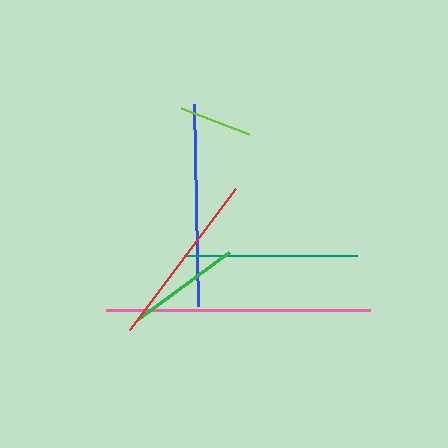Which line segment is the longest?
The pink line is the longest at approximately 264 pixels.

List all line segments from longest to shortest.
From longest to shortest: pink, blue, red, teal, green, lime.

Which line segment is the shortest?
The lime line is the shortest at approximately 72 pixels.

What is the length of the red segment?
The red segment is approximately 177 pixels long.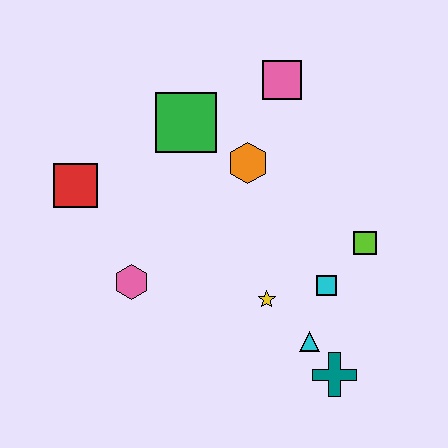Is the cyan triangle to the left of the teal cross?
Yes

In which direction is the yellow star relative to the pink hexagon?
The yellow star is to the right of the pink hexagon.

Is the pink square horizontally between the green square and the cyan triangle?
Yes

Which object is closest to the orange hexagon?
The green square is closest to the orange hexagon.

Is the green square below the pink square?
Yes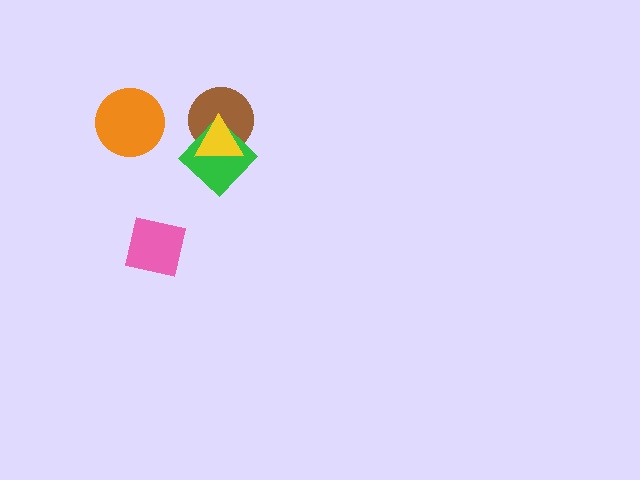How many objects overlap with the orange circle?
0 objects overlap with the orange circle.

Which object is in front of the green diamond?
The yellow triangle is in front of the green diamond.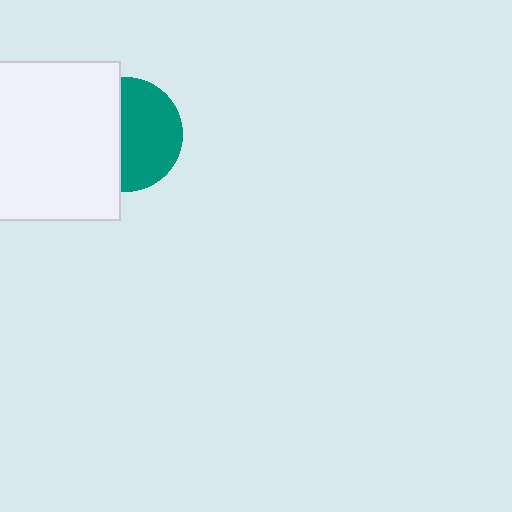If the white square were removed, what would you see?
You would see the complete teal circle.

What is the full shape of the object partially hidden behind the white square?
The partially hidden object is a teal circle.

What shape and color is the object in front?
The object in front is a white square.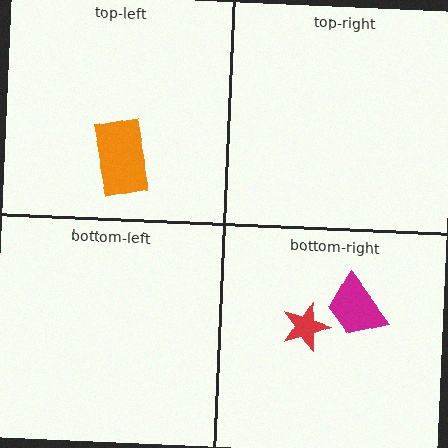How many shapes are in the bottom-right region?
2.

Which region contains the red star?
The bottom-right region.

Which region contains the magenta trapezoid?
The bottom-right region.